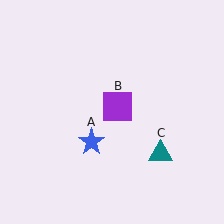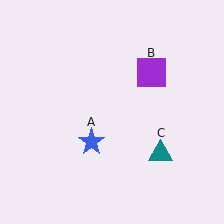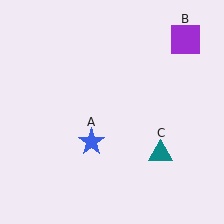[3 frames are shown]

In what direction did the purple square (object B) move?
The purple square (object B) moved up and to the right.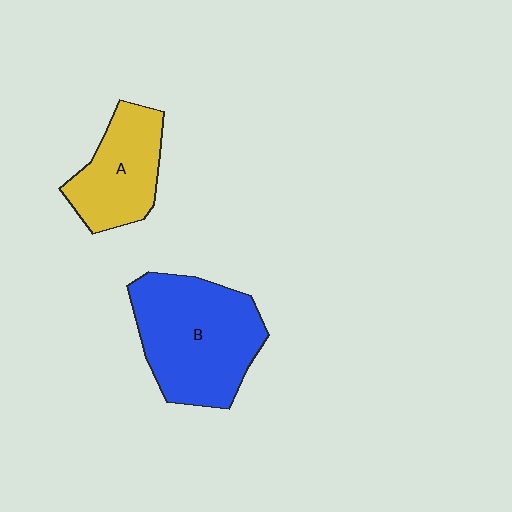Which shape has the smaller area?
Shape A (yellow).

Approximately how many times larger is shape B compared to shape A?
Approximately 1.6 times.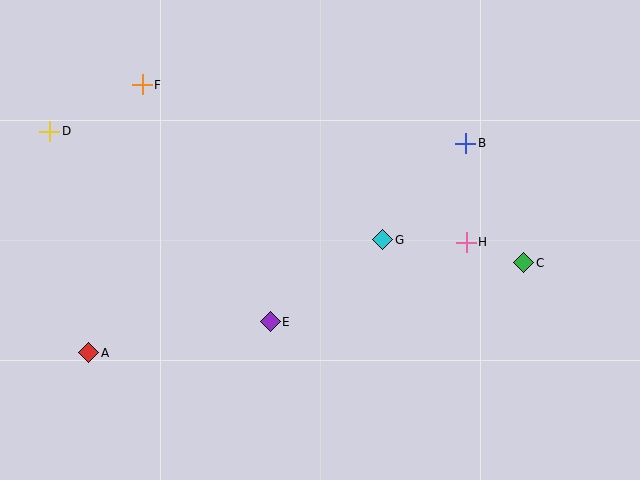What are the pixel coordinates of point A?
Point A is at (89, 353).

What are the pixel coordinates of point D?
Point D is at (50, 131).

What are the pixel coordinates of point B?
Point B is at (466, 143).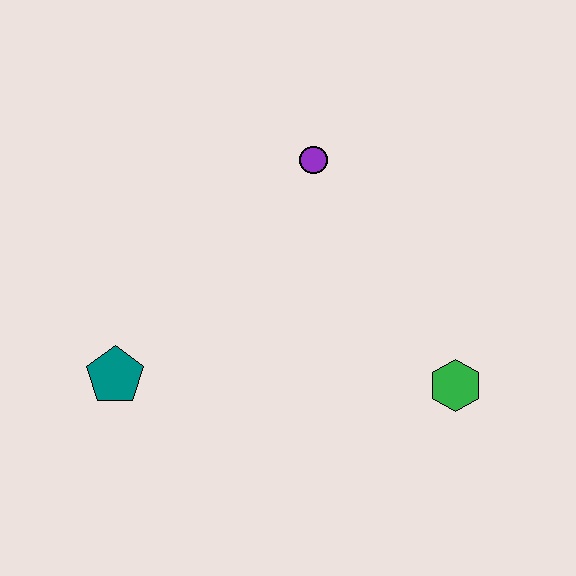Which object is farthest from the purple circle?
The teal pentagon is farthest from the purple circle.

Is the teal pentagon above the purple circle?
No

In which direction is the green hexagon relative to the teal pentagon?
The green hexagon is to the right of the teal pentagon.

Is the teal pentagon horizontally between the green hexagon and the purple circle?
No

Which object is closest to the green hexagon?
The purple circle is closest to the green hexagon.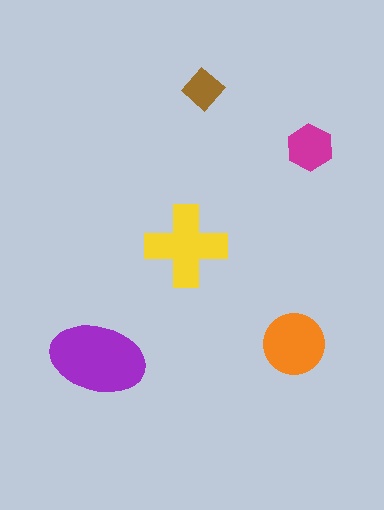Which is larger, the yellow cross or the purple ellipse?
The purple ellipse.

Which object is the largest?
The purple ellipse.